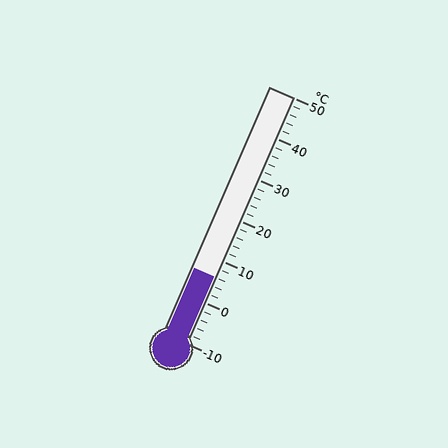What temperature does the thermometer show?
The thermometer shows approximately 6°C.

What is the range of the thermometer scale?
The thermometer scale ranges from -10°C to 50°C.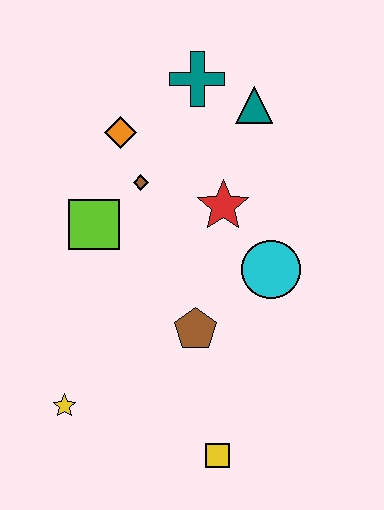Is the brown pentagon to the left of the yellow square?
Yes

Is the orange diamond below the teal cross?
Yes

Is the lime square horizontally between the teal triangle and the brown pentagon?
No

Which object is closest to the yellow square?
The brown pentagon is closest to the yellow square.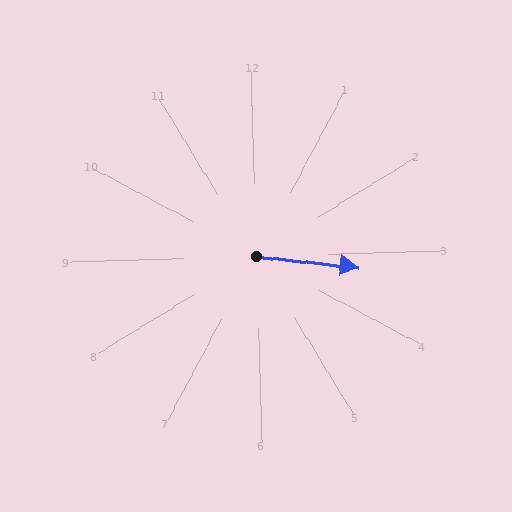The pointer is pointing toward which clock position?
Roughly 3 o'clock.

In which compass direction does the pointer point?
East.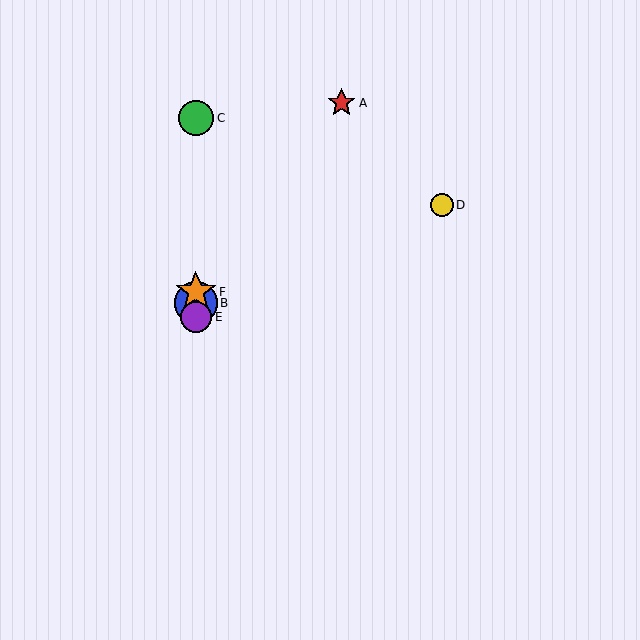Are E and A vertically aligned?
No, E is at x≈196 and A is at x≈341.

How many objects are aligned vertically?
4 objects (B, C, E, F) are aligned vertically.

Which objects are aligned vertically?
Objects B, C, E, F are aligned vertically.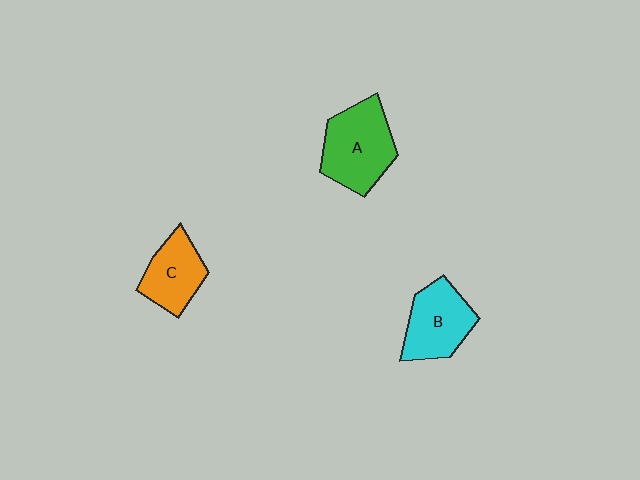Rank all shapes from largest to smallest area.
From largest to smallest: A (green), B (cyan), C (orange).